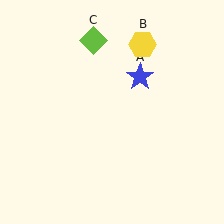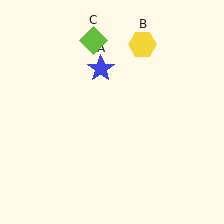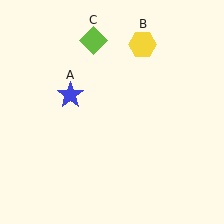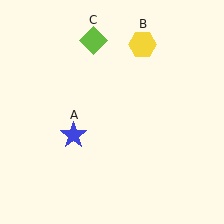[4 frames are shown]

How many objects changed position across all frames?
1 object changed position: blue star (object A).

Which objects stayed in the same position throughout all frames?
Yellow hexagon (object B) and lime diamond (object C) remained stationary.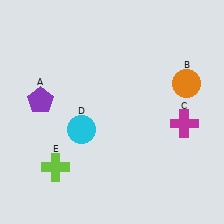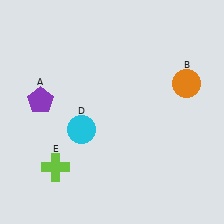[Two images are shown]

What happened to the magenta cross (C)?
The magenta cross (C) was removed in Image 2. It was in the bottom-right area of Image 1.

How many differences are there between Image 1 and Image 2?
There is 1 difference between the two images.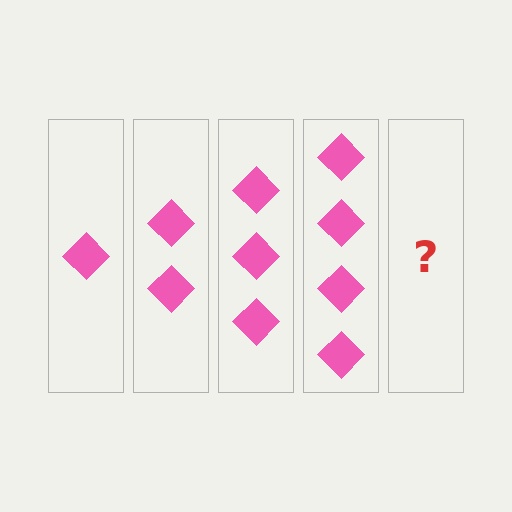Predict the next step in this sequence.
The next step is 5 diamonds.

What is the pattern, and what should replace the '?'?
The pattern is that each step adds one more diamond. The '?' should be 5 diamonds.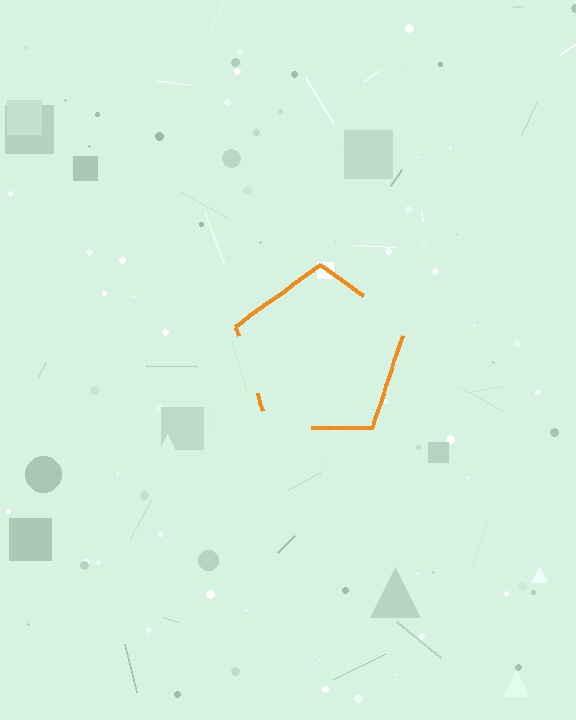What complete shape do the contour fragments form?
The contour fragments form a pentagon.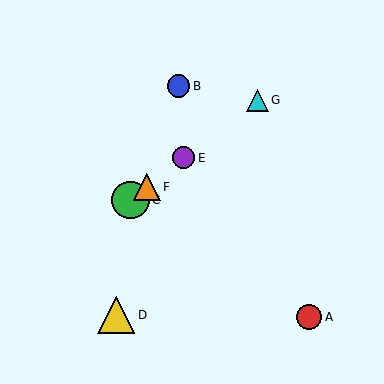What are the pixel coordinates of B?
Object B is at (179, 86).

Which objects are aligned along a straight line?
Objects C, E, F, G are aligned along a straight line.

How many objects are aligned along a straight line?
4 objects (C, E, F, G) are aligned along a straight line.